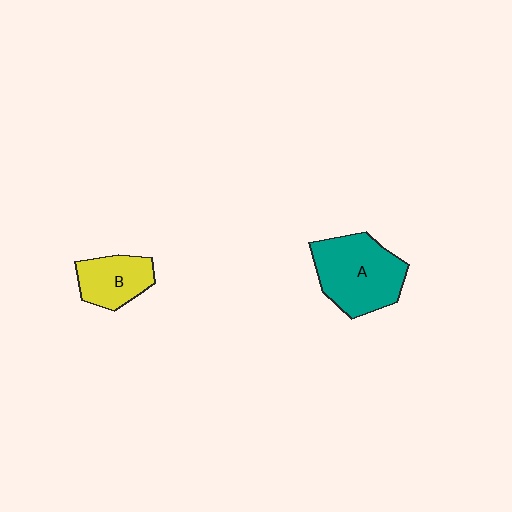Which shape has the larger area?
Shape A (teal).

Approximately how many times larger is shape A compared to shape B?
Approximately 1.7 times.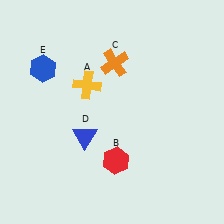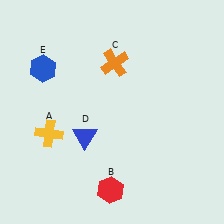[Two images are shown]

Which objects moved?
The objects that moved are: the yellow cross (A), the red hexagon (B).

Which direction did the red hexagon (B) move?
The red hexagon (B) moved down.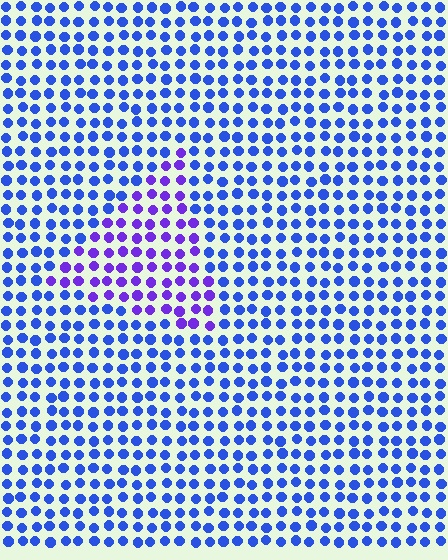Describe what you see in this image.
The image is filled with small blue elements in a uniform arrangement. A triangle-shaped region is visible where the elements are tinted to a slightly different hue, forming a subtle color boundary.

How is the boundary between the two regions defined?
The boundary is defined purely by a slight shift in hue (about 38 degrees). Spacing, size, and orientation are identical on both sides.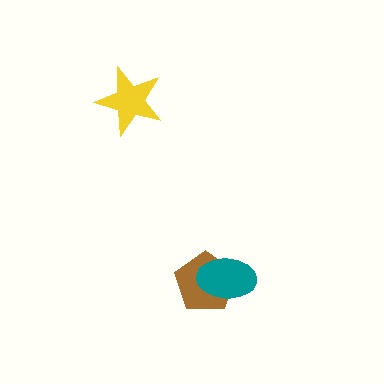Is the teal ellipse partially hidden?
No, no other shape covers it.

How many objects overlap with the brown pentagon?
1 object overlaps with the brown pentagon.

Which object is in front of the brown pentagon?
The teal ellipse is in front of the brown pentagon.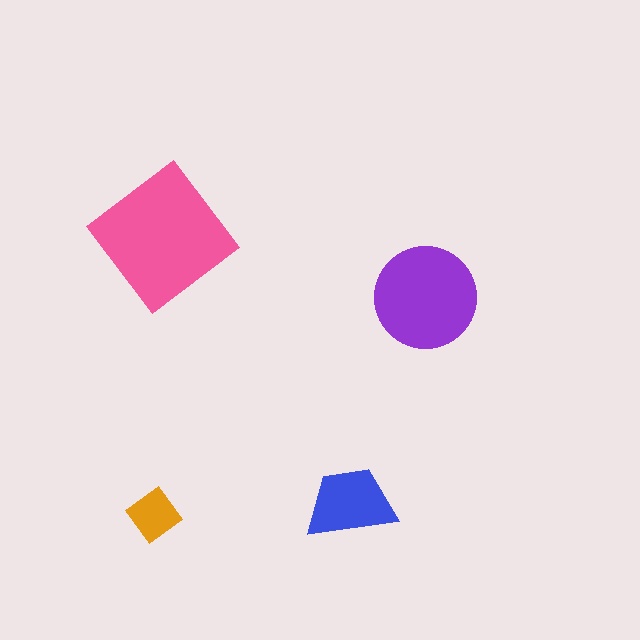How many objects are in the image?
There are 4 objects in the image.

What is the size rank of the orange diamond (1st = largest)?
4th.